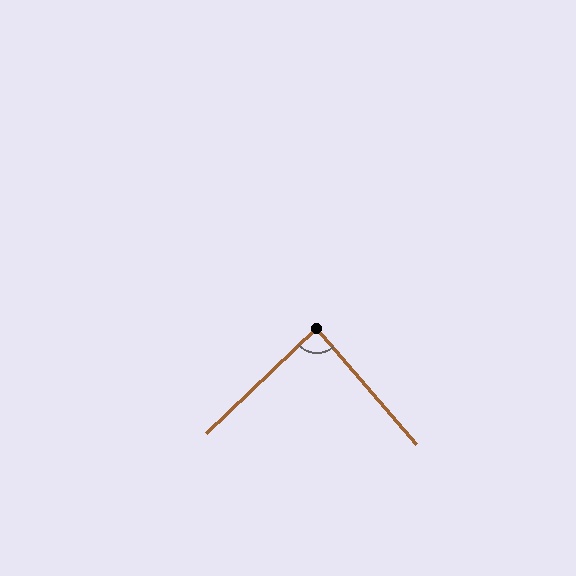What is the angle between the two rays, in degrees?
Approximately 87 degrees.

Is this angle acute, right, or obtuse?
It is approximately a right angle.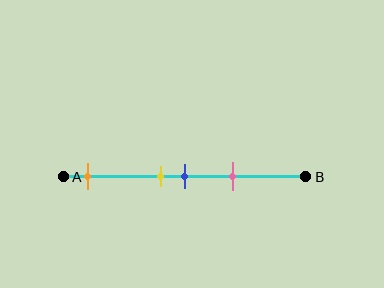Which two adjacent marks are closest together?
The yellow and blue marks are the closest adjacent pair.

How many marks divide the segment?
There are 4 marks dividing the segment.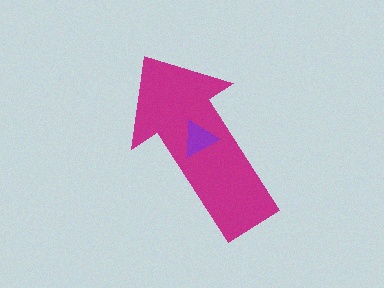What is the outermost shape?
The magenta arrow.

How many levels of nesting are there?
2.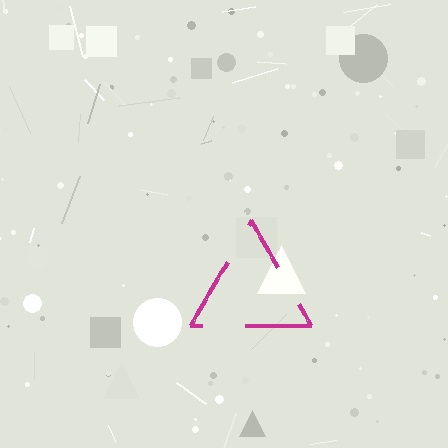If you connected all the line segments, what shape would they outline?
They would outline a triangle.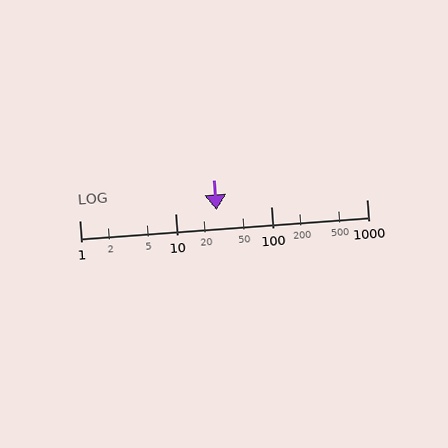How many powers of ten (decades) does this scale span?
The scale spans 3 decades, from 1 to 1000.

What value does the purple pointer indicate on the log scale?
The pointer indicates approximately 27.